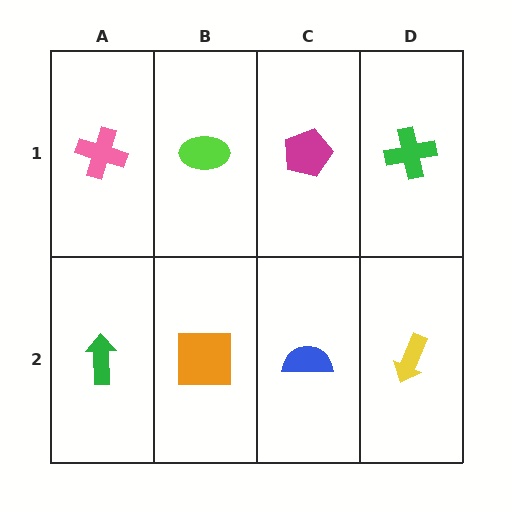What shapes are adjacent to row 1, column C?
A blue semicircle (row 2, column C), a lime ellipse (row 1, column B), a green cross (row 1, column D).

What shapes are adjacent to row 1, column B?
An orange square (row 2, column B), a pink cross (row 1, column A), a magenta pentagon (row 1, column C).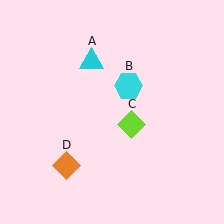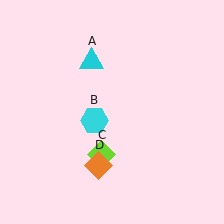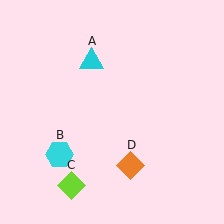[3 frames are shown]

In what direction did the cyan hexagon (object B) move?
The cyan hexagon (object B) moved down and to the left.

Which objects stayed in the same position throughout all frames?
Cyan triangle (object A) remained stationary.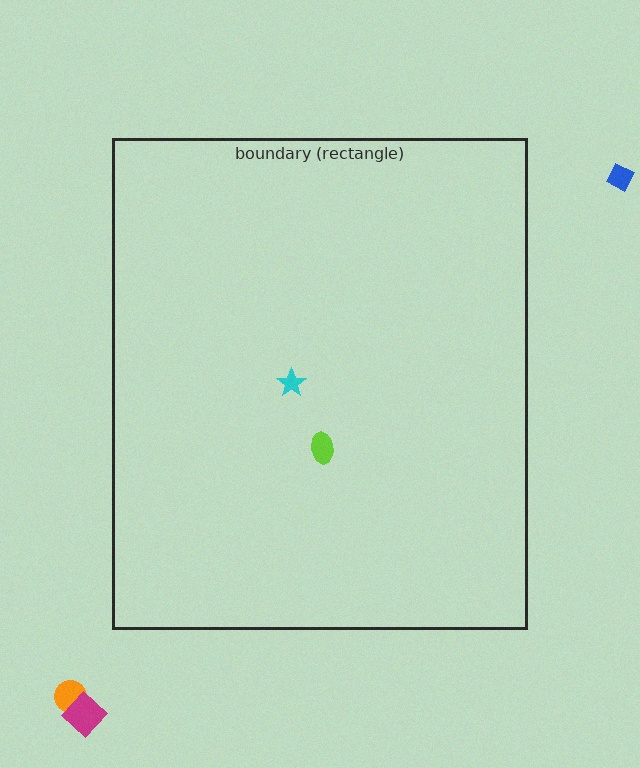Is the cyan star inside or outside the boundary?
Inside.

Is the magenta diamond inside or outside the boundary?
Outside.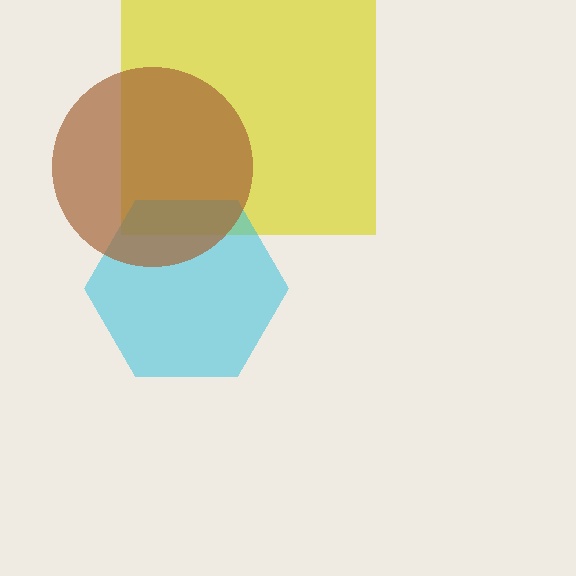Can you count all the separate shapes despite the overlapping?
Yes, there are 3 separate shapes.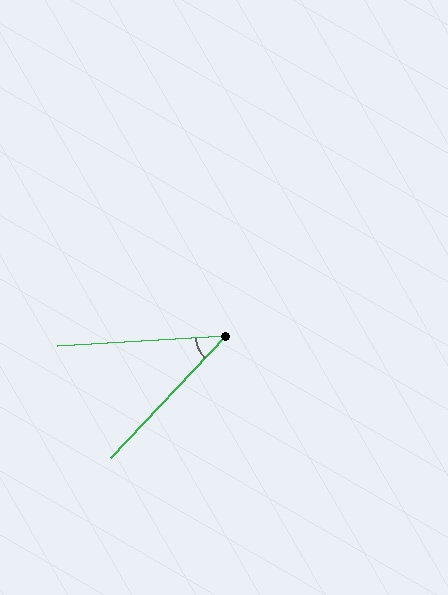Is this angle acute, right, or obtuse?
It is acute.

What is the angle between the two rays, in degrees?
Approximately 43 degrees.